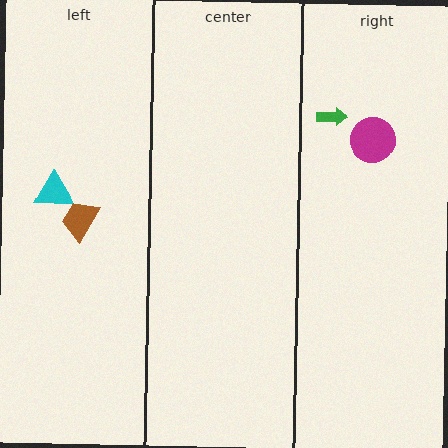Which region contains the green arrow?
The right region.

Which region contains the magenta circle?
The right region.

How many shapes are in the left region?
2.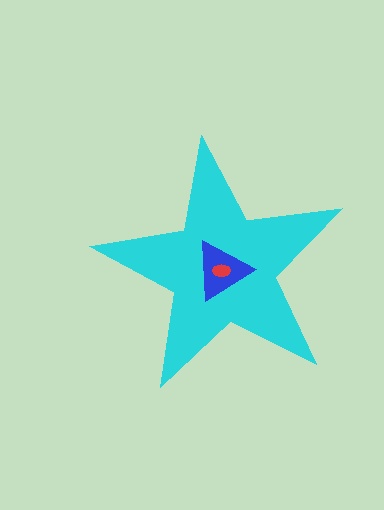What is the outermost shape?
The cyan star.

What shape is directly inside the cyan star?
The blue triangle.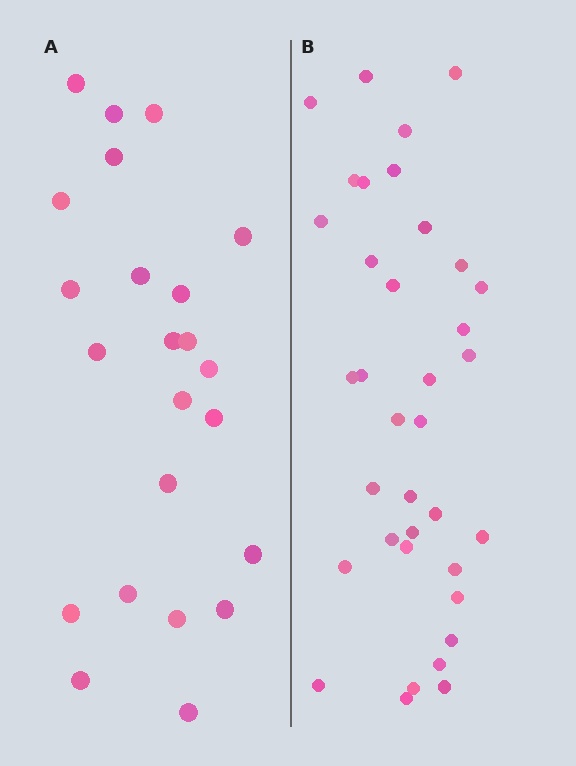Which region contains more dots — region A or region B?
Region B (the right region) has more dots.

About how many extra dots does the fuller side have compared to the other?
Region B has approximately 15 more dots than region A.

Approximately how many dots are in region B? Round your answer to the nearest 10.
About 40 dots. (The exact count is 36, which rounds to 40.)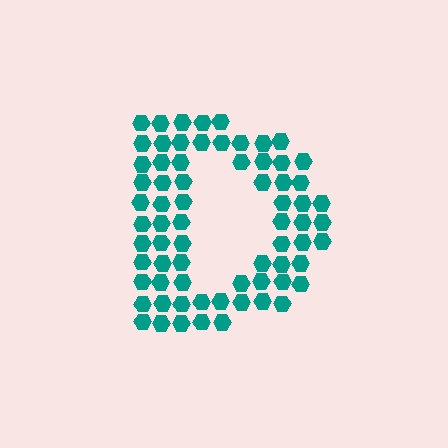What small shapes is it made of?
It is made of small hexagons.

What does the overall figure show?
The overall figure shows the letter D.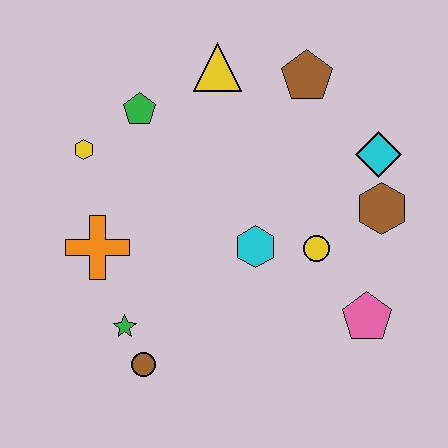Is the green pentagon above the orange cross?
Yes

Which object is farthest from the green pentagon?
The pink pentagon is farthest from the green pentagon.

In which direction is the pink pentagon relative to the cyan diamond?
The pink pentagon is below the cyan diamond.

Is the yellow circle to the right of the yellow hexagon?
Yes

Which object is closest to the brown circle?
The green star is closest to the brown circle.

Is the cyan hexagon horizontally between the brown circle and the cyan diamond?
Yes